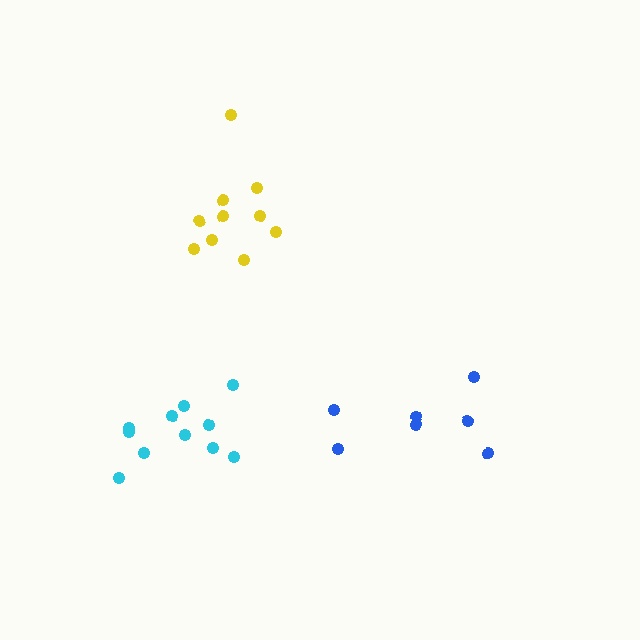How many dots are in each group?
Group 1: 7 dots, Group 2: 10 dots, Group 3: 11 dots (28 total).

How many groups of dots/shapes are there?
There are 3 groups.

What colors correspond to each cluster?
The clusters are colored: blue, yellow, cyan.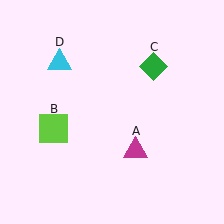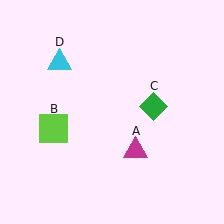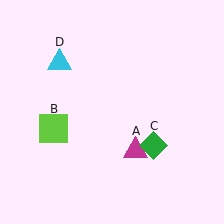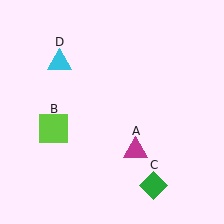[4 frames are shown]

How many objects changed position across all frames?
1 object changed position: green diamond (object C).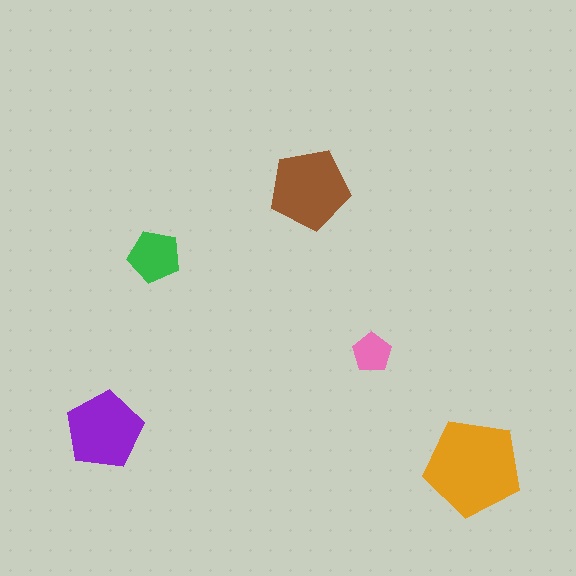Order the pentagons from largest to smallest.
the orange one, the brown one, the purple one, the green one, the pink one.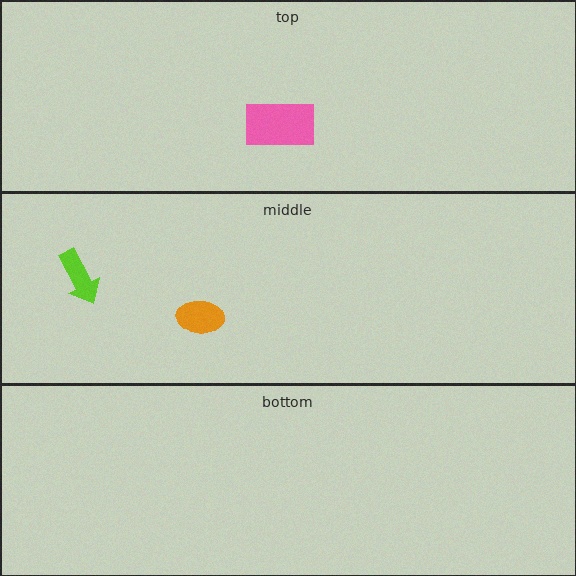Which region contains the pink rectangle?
The top region.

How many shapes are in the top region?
1.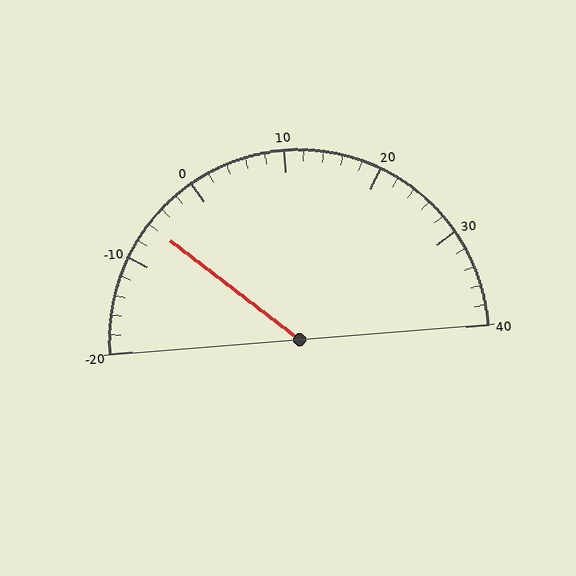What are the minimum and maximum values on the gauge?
The gauge ranges from -20 to 40.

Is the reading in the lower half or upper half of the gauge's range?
The reading is in the lower half of the range (-20 to 40).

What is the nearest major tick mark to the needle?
The nearest major tick mark is -10.